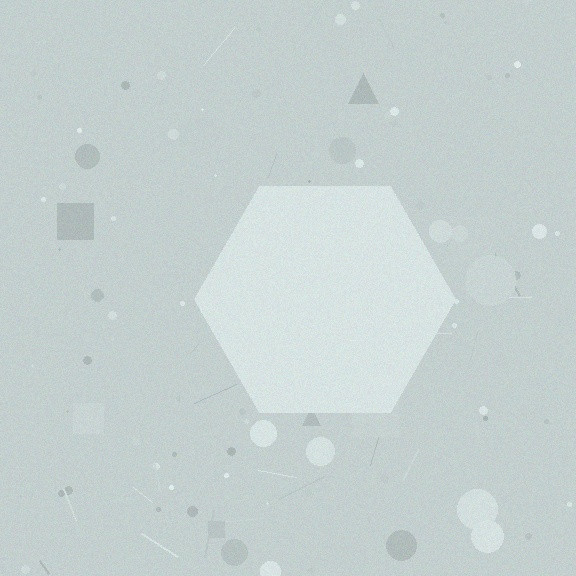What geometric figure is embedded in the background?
A hexagon is embedded in the background.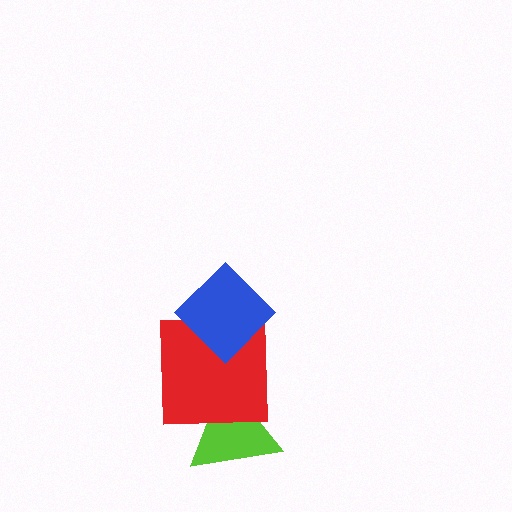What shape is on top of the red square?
The blue diamond is on top of the red square.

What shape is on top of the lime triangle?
The red square is on top of the lime triangle.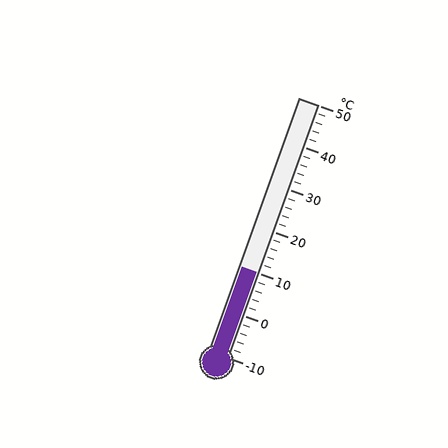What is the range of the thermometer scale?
The thermometer scale ranges from -10°C to 50°C.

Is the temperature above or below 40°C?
The temperature is below 40°C.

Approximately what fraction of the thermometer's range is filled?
The thermometer is filled to approximately 35% of its range.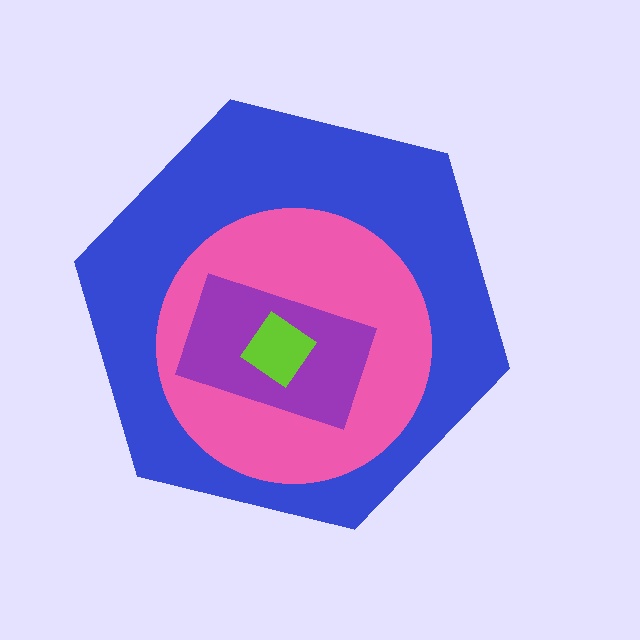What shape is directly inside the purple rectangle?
The lime diamond.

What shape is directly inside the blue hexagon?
The pink circle.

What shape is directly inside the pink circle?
The purple rectangle.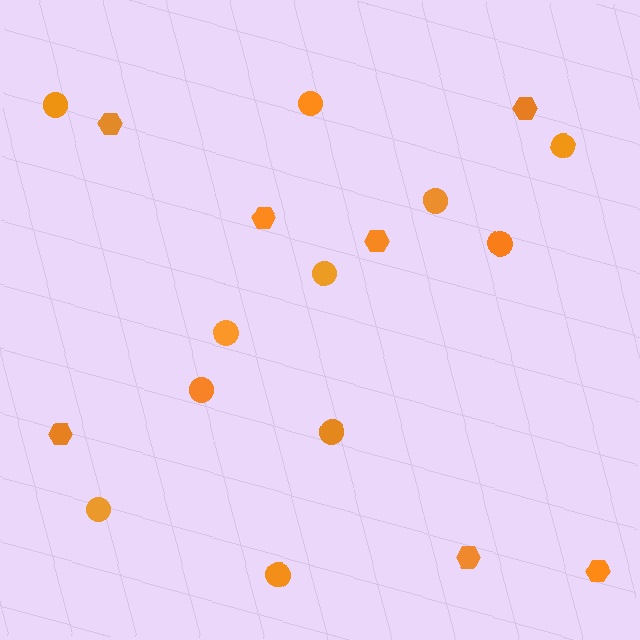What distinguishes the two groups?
There are 2 groups: one group of circles (11) and one group of hexagons (7).